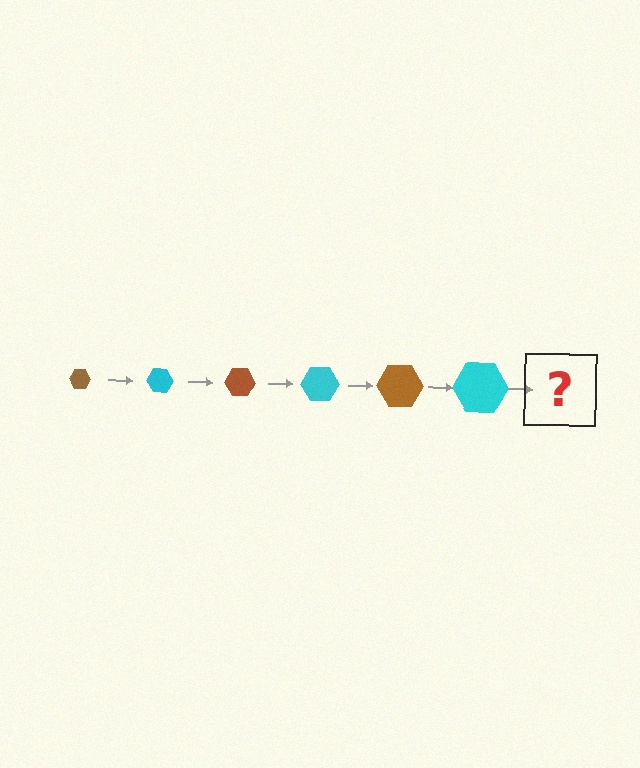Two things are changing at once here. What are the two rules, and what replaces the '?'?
The two rules are that the hexagon grows larger each step and the color cycles through brown and cyan. The '?' should be a brown hexagon, larger than the previous one.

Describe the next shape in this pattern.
It should be a brown hexagon, larger than the previous one.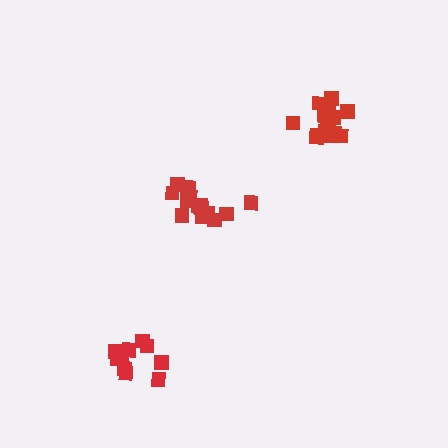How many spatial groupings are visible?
There are 3 spatial groupings.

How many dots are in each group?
Group 1: 15 dots, Group 2: 10 dots, Group 3: 15 dots (40 total).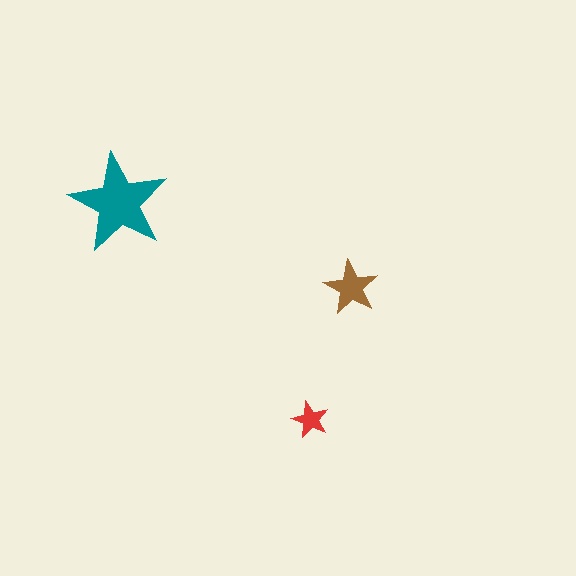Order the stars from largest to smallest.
the teal one, the brown one, the red one.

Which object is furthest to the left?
The teal star is leftmost.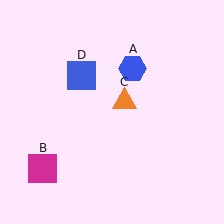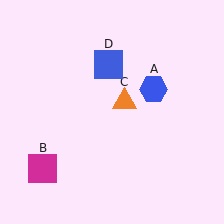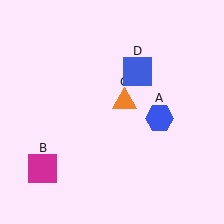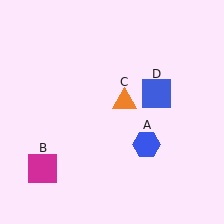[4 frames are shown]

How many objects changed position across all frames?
2 objects changed position: blue hexagon (object A), blue square (object D).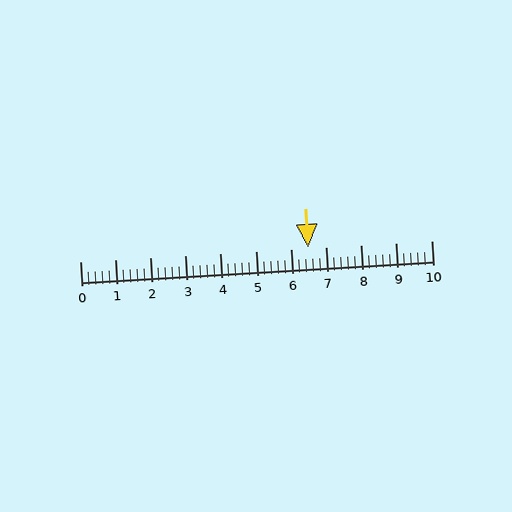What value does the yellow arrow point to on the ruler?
The yellow arrow points to approximately 6.5.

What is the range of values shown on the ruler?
The ruler shows values from 0 to 10.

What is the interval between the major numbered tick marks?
The major tick marks are spaced 1 units apart.